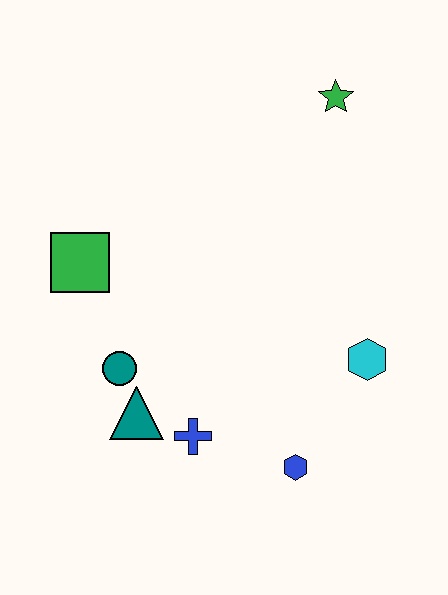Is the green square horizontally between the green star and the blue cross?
No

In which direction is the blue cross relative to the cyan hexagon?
The blue cross is to the left of the cyan hexagon.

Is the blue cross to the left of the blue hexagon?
Yes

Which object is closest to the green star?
The cyan hexagon is closest to the green star.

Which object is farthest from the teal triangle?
The green star is farthest from the teal triangle.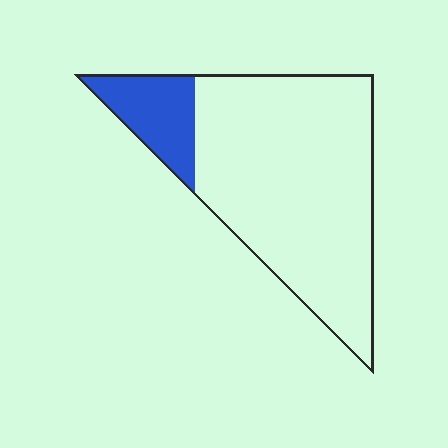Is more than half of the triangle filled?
No.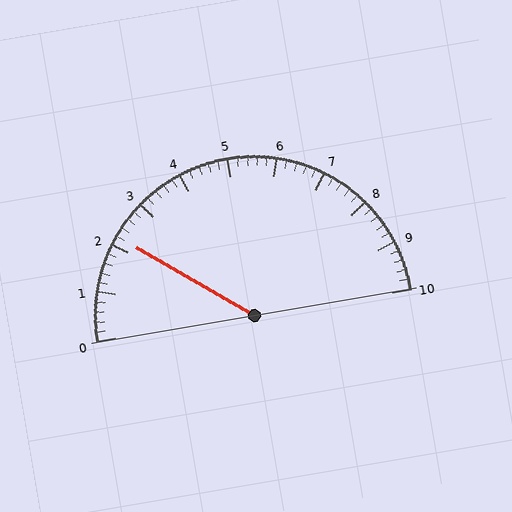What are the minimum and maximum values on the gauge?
The gauge ranges from 0 to 10.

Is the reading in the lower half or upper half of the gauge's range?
The reading is in the lower half of the range (0 to 10).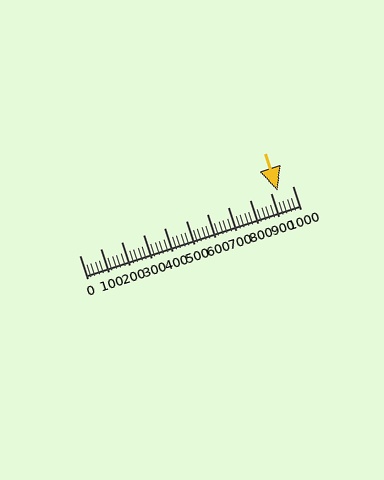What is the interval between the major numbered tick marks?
The major tick marks are spaced 100 units apart.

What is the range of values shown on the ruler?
The ruler shows values from 0 to 1000.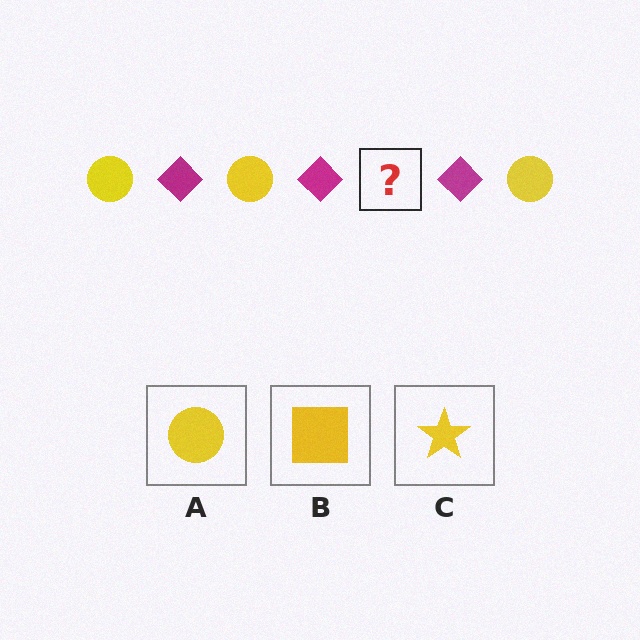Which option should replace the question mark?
Option A.